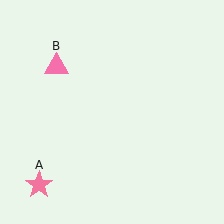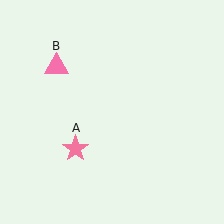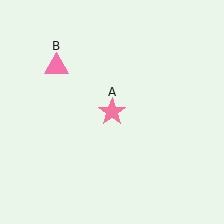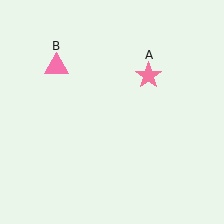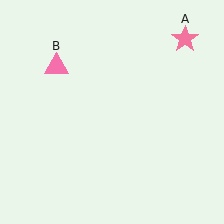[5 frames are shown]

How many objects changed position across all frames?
1 object changed position: pink star (object A).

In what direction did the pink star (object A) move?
The pink star (object A) moved up and to the right.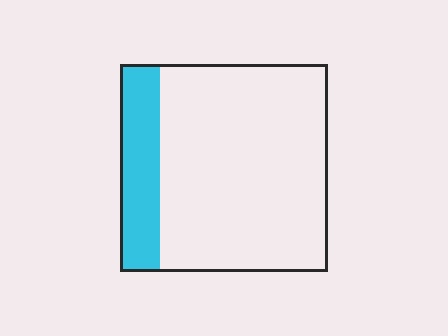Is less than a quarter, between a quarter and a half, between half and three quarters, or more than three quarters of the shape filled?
Less than a quarter.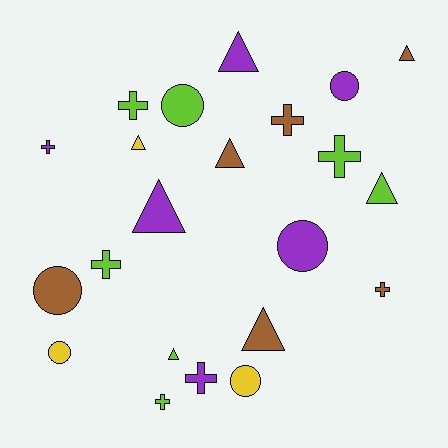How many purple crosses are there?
There are 2 purple crosses.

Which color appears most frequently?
Lime, with 7 objects.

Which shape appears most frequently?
Triangle, with 8 objects.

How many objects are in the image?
There are 22 objects.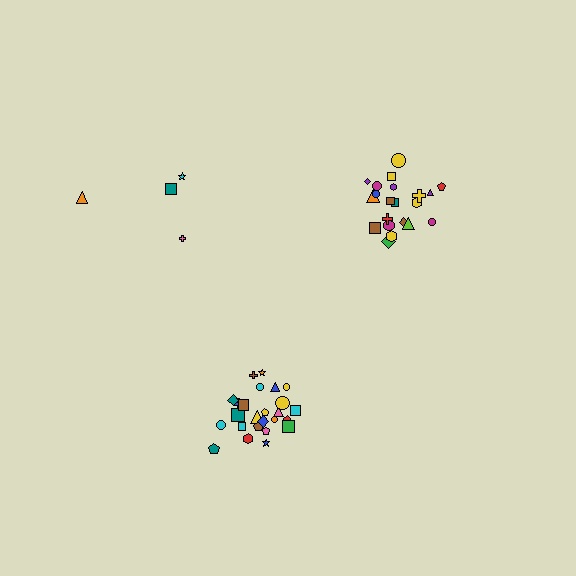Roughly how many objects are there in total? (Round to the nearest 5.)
Roughly 50 objects in total.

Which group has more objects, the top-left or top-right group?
The top-right group.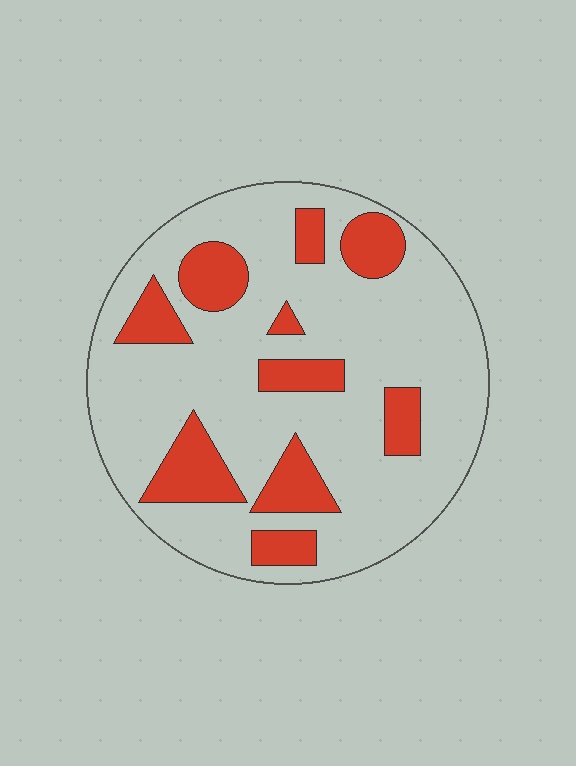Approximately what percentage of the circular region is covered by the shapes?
Approximately 25%.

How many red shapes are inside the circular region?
10.